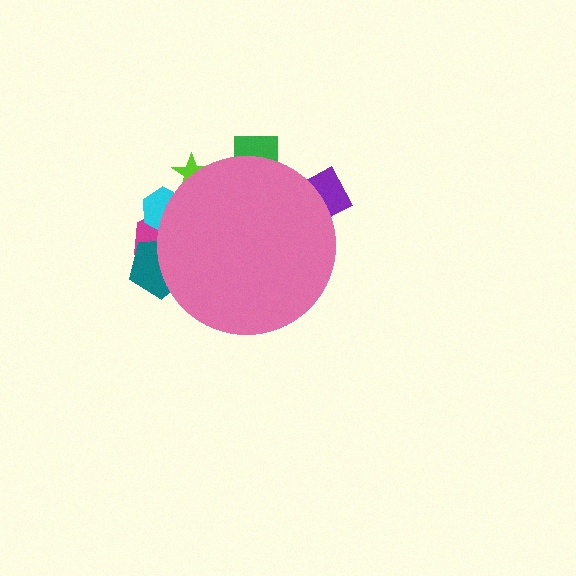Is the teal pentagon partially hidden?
Yes, the teal pentagon is partially hidden behind the pink circle.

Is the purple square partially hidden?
Yes, the purple square is partially hidden behind the pink circle.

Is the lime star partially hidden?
Yes, the lime star is partially hidden behind the pink circle.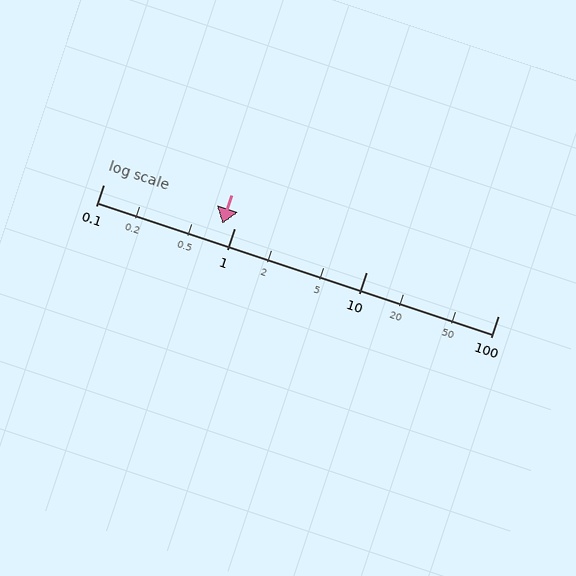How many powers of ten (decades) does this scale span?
The scale spans 3 decades, from 0.1 to 100.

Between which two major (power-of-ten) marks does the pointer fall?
The pointer is between 0.1 and 1.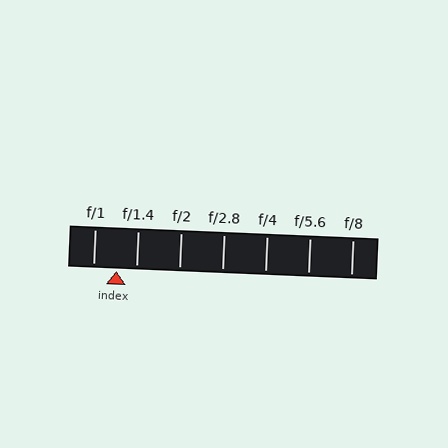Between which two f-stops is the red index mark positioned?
The index mark is between f/1 and f/1.4.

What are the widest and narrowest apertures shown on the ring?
The widest aperture shown is f/1 and the narrowest is f/8.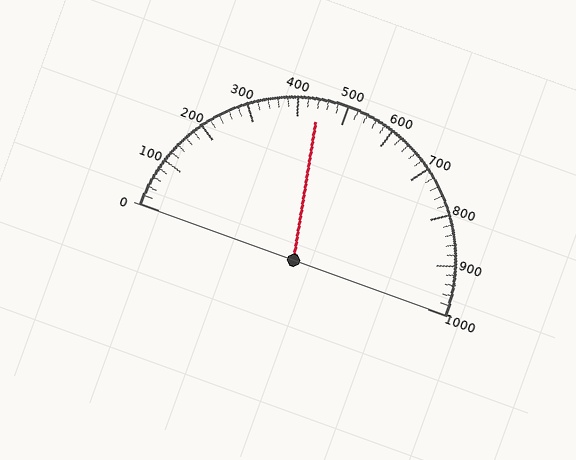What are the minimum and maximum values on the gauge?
The gauge ranges from 0 to 1000.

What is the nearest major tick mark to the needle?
The nearest major tick mark is 400.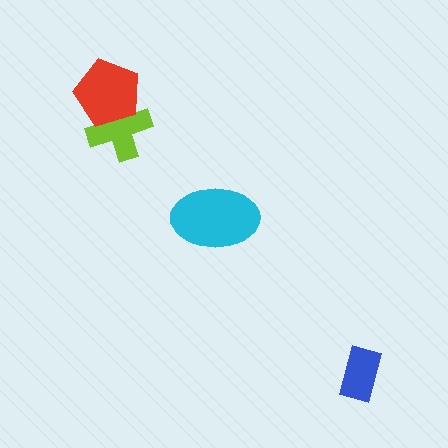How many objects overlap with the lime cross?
1 object overlaps with the lime cross.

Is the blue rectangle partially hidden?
No, no other shape covers it.